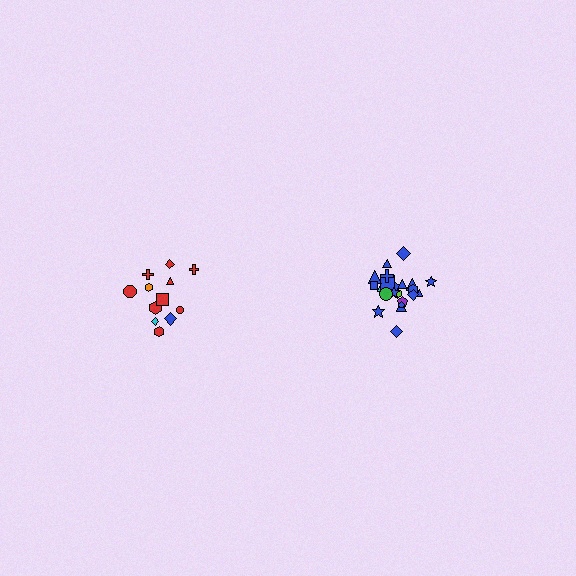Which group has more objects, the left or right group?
The right group.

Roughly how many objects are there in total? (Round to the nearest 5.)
Roughly 35 objects in total.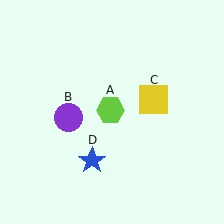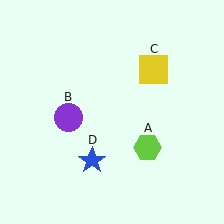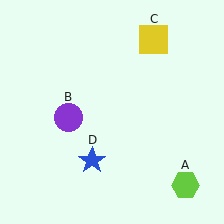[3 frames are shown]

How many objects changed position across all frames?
2 objects changed position: lime hexagon (object A), yellow square (object C).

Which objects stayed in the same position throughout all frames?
Purple circle (object B) and blue star (object D) remained stationary.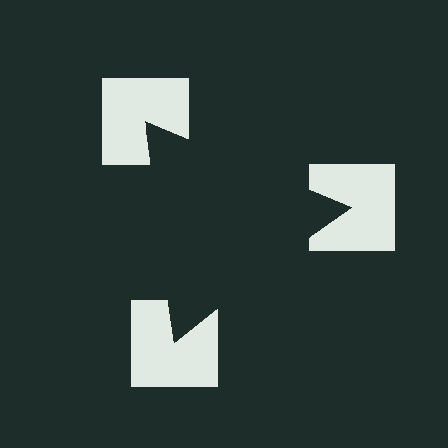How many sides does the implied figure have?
3 sides.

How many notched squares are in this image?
There are 3 — one at each vertex of the illusory triangle.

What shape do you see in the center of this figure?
An illusory triangle — its edges are inferred from the aligned wedge cuts in the notched squares, not physically drawn.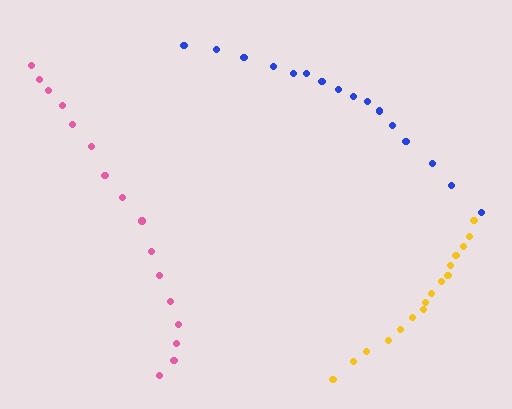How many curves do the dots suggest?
There are 3 distinct paths.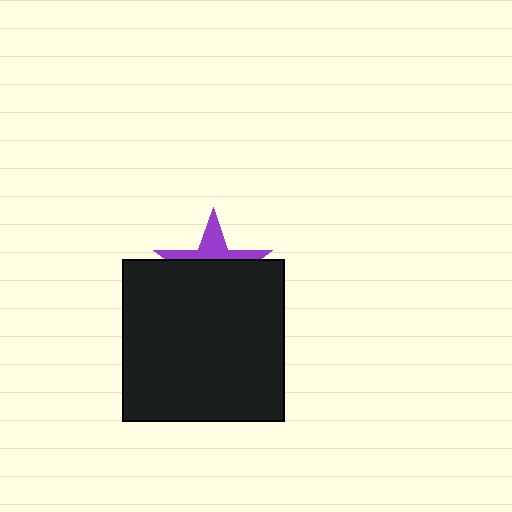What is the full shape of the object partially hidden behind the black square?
The partially hidden object is a purple star.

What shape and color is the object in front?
The object in front is a black square.